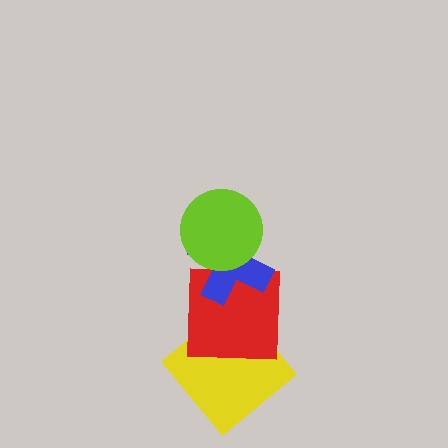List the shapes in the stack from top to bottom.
From top to bottom: the lime circle, the blue cross, the red square, the yellow diamond.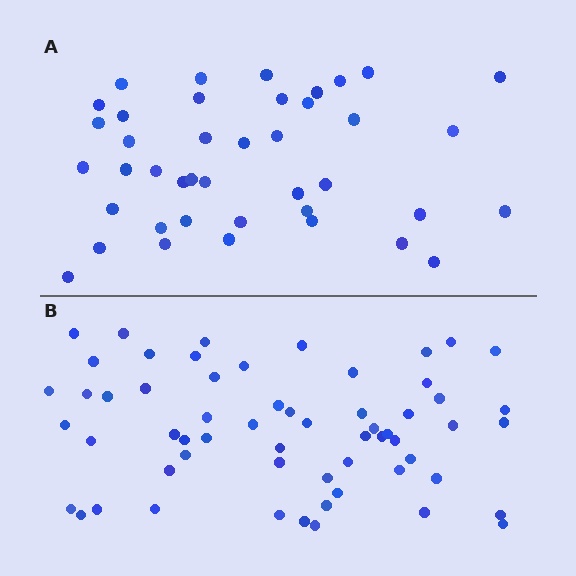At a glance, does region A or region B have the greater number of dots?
Region B (the bottom region) has more dots.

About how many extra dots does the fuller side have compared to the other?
Region B has approximately 20 more dots than region A.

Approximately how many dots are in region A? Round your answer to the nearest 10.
About 40 dots. (The exact count is 41, which rounds to 40.)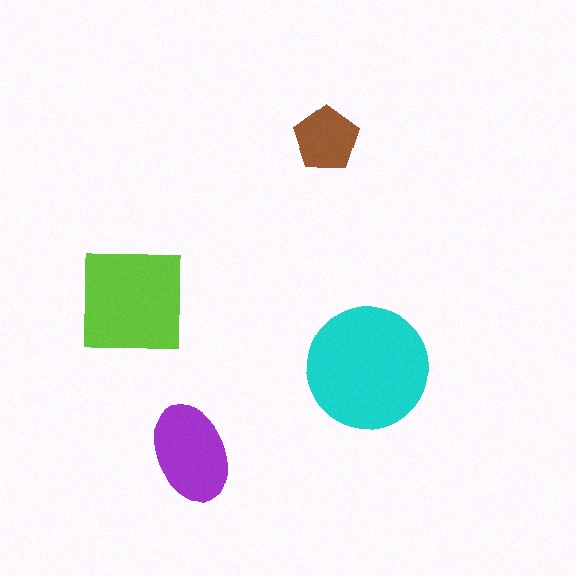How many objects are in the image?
There are 4 objects in the image.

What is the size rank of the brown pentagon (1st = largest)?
4th.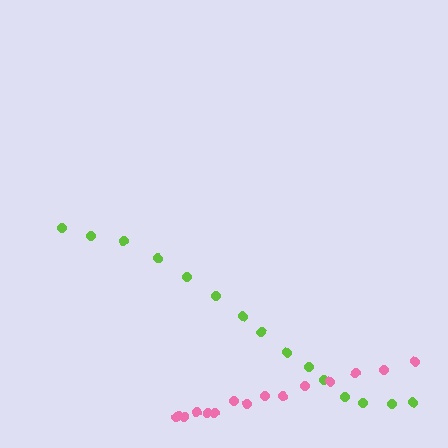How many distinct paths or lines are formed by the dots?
There are 2 distinct paths.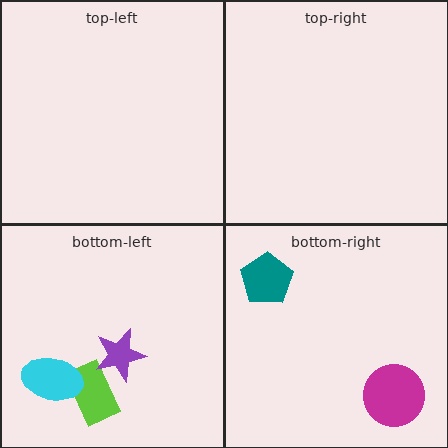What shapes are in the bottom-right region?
The magenta circle, the teal pentagon.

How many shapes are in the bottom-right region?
2.